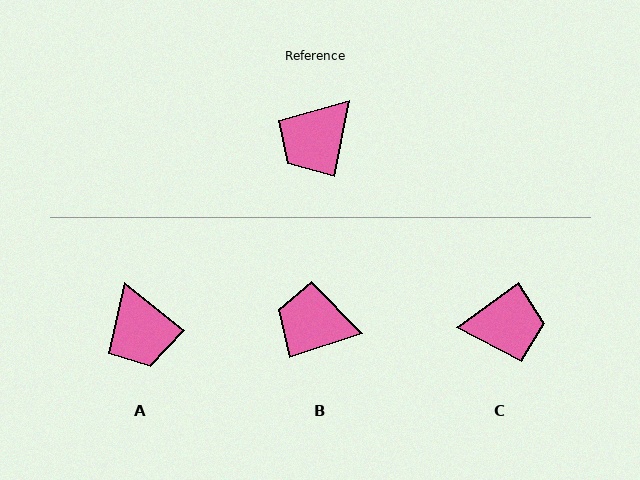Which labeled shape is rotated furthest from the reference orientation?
C, about 137 degrees away.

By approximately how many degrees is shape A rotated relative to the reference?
Approximately 62 degrees counter-clockwise.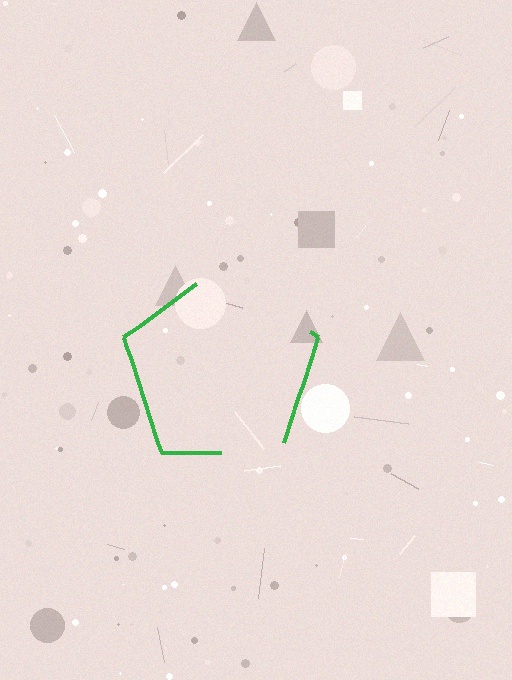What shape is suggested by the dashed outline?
The dashed outline suggests a pentagon.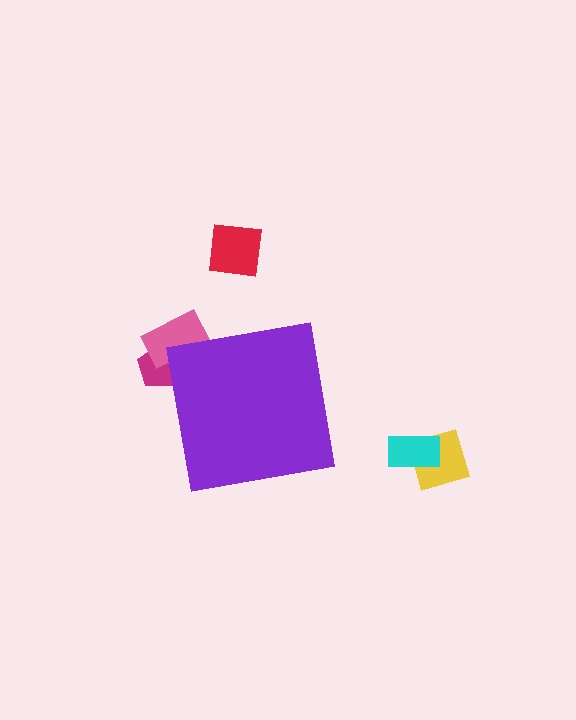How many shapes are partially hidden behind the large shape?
2 shapes are partially hidden.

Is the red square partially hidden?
No, the red square is fully visible.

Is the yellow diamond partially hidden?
No, the yellow diamond is fully visible.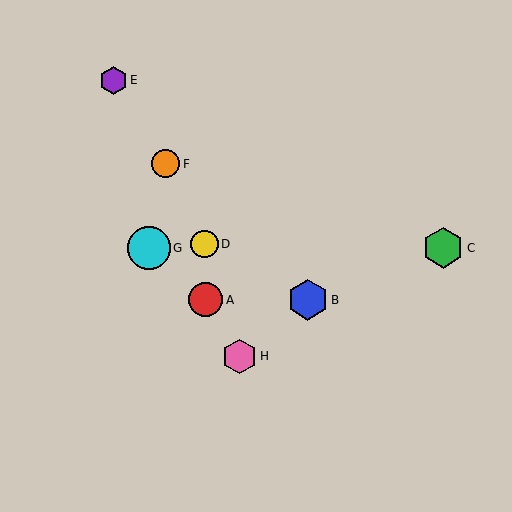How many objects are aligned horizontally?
2 objects (A, B) are aligned horizontally.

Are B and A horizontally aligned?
Yes, both are at y≈300.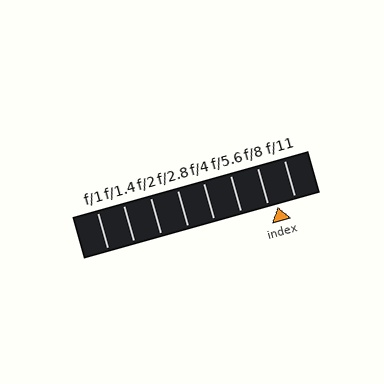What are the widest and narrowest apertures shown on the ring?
The widest aperture shown is f/1 and the narrowest is f/11.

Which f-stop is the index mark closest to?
The index mark is closest to f/8.